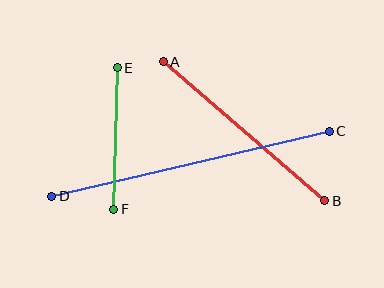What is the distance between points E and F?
The distance is approximately 141 pixels.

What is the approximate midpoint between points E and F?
The midpoint is at approximately (115, 138) pixels.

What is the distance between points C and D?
The distance is approximately 285 pixels.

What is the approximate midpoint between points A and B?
The midpoint is at approximately (244, 131) pixels.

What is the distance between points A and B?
The distance is approximately 213 pixels.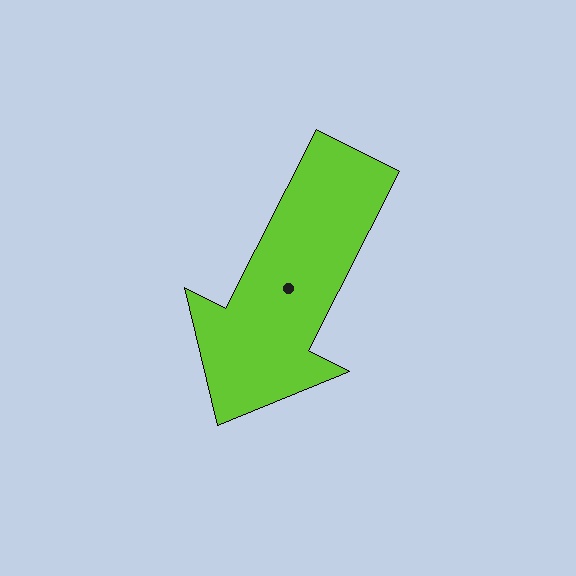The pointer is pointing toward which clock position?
Roughly 7 o'clock.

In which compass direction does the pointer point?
Southwest.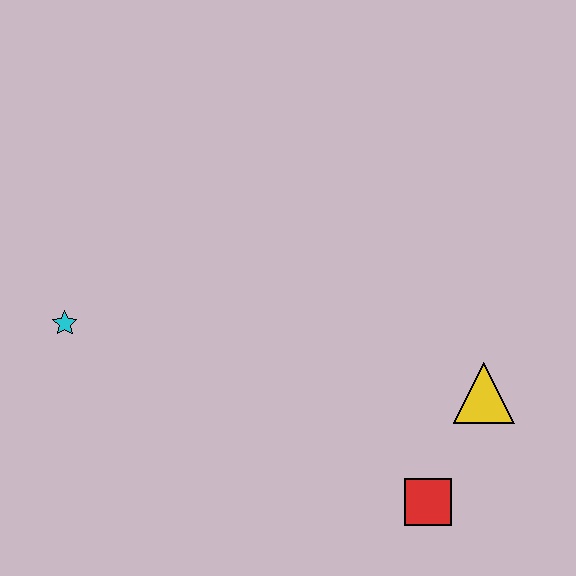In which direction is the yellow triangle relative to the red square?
The yellow triangle is above the red square.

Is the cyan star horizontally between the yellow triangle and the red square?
No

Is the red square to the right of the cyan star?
Yes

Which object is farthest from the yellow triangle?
The cyan star is farthest from the yellow triangle.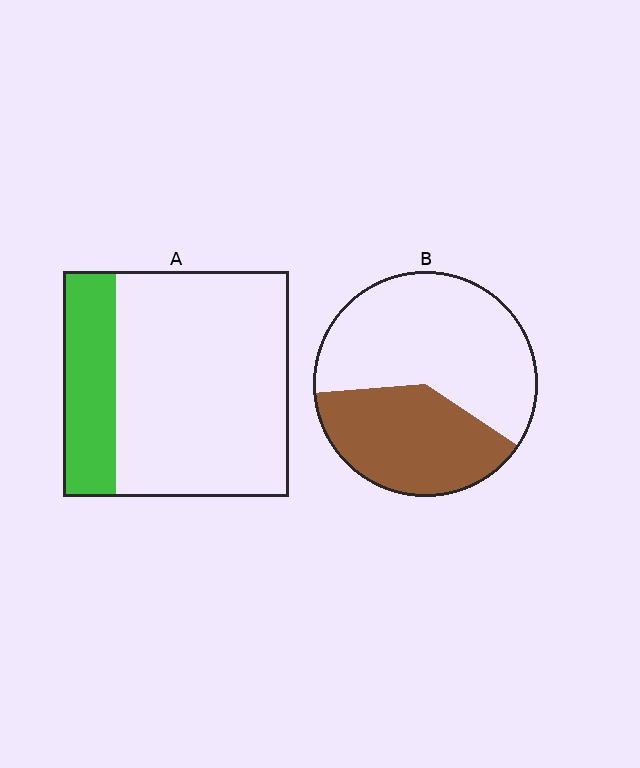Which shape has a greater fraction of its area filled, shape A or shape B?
Shape B.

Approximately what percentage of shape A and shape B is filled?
A is approximately 25% and B is approximately 40%.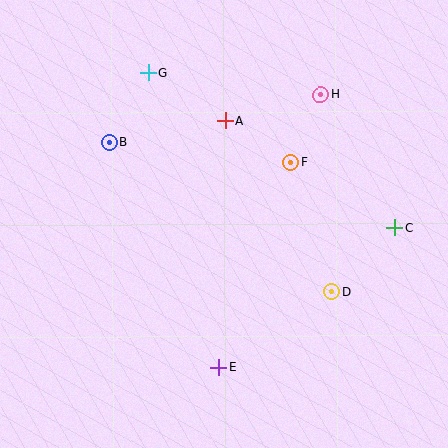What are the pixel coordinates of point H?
Point H is at (321, 95).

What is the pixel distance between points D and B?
The distance between D and B is 269 pixels.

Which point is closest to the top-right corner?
Point H is closest to the top-right corner.